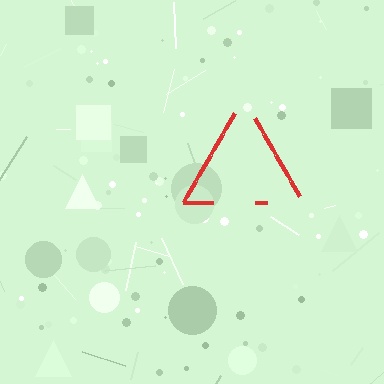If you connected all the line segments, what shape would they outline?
They would outline a triangle.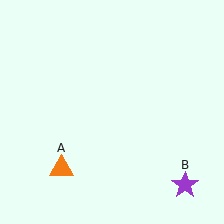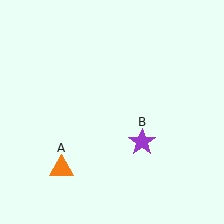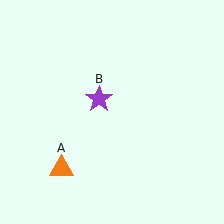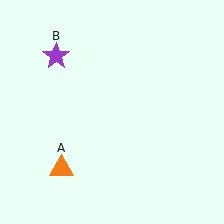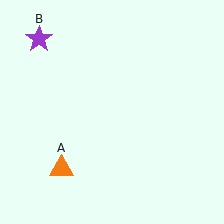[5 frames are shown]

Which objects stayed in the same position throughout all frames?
Orange triangle (object A) remained stationary.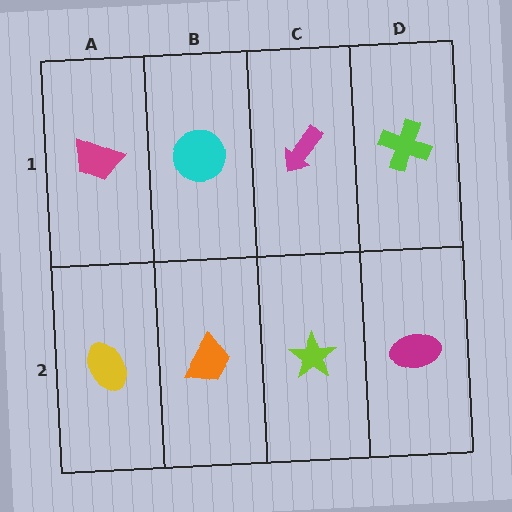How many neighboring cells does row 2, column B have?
3.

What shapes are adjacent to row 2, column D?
A lime cross (row 1, column D), a lime star (row 2, column C).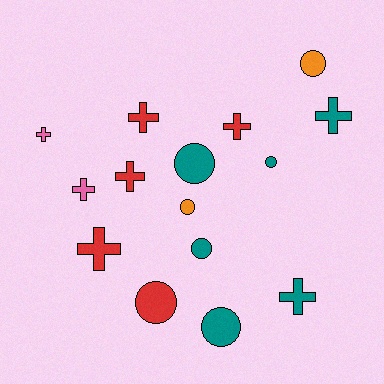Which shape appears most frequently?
Cross, with 8 objects.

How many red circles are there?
There is 1 red circle.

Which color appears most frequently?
Teal, with 6 objects.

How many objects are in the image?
There are 15 objects.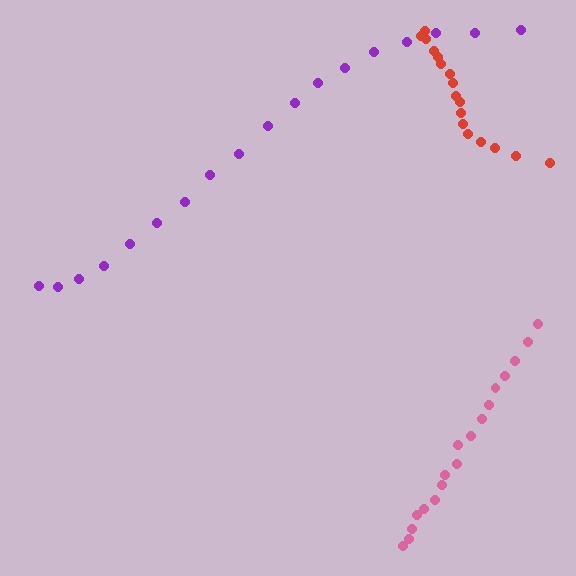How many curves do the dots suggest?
There are 3 distinct paths.